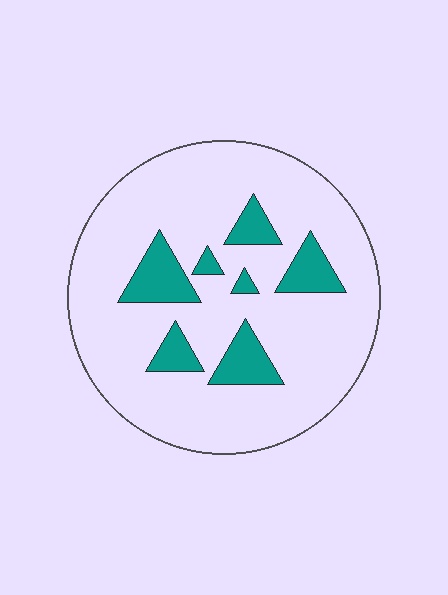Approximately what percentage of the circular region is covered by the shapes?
Approximately 15%.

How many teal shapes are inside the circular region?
7.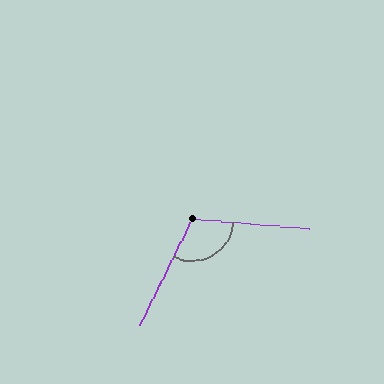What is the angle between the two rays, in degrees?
Approximately 112 degrees.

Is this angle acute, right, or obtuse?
It is obtuse.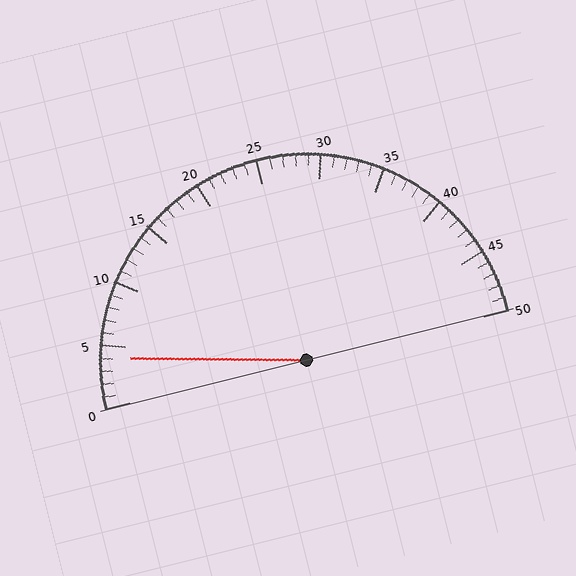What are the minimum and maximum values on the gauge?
The gauge ranges from 0 to 50.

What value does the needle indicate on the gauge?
The needle indicates approximately 4.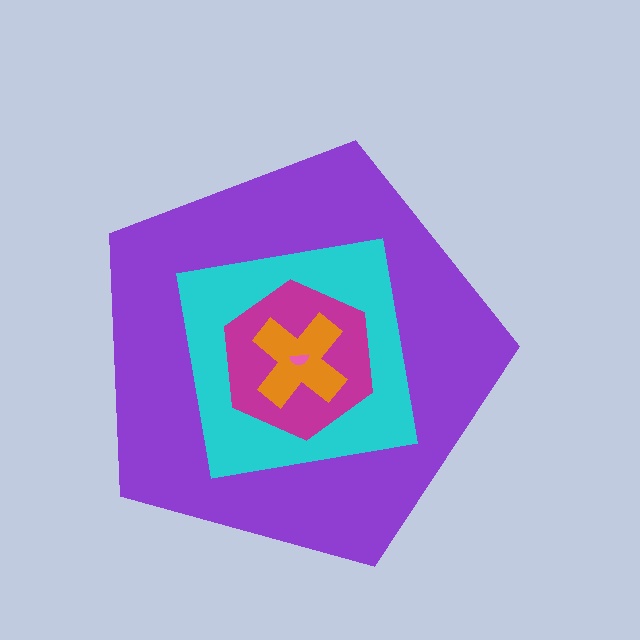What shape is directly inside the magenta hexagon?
The orange cross.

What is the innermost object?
The pink semicircle.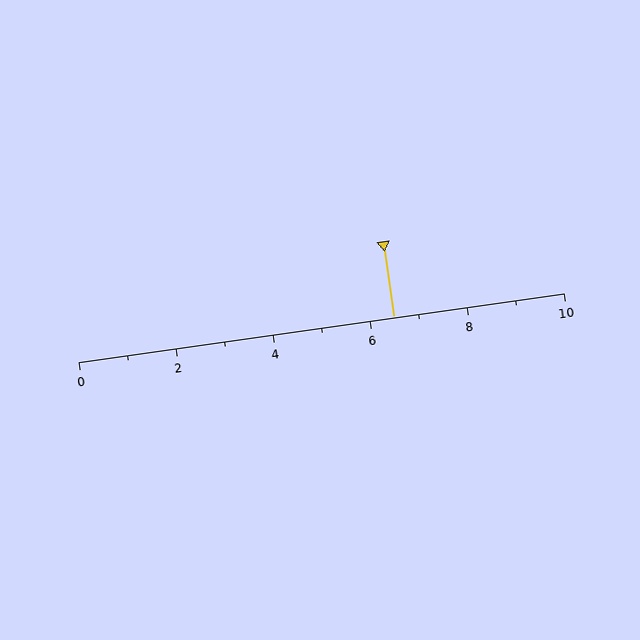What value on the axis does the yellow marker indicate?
The marker indicates approximately 6.5.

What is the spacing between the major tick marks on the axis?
The major ticks are spaced 2 apart.